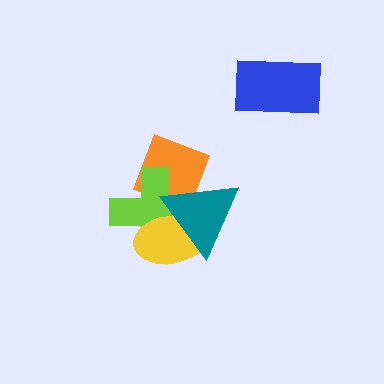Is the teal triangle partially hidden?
No, no other shape covers it.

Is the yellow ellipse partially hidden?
Yes, it is partially covered by another shape.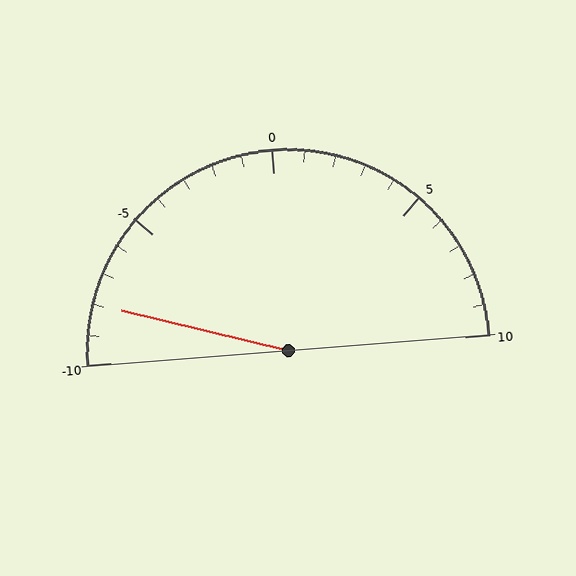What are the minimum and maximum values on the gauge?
The gauge ranges from -10 to 10.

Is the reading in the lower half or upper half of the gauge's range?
The reading is in the lower half of the range (-10 to 10).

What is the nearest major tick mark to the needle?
The nearest major tick mark is -10.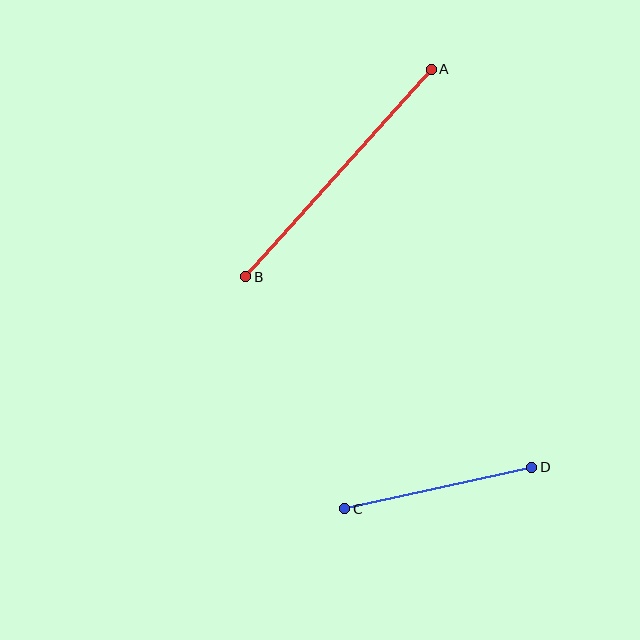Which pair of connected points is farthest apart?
Points A and B are farthest apart.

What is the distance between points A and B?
The distance is approximately 278 pixels.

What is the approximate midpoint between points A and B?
The midpoint is at approximately (339, 173) pixels.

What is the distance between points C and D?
The distance is approximately 191 pixels.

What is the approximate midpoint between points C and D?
The midpoint is at approximately (438, 488) pixels.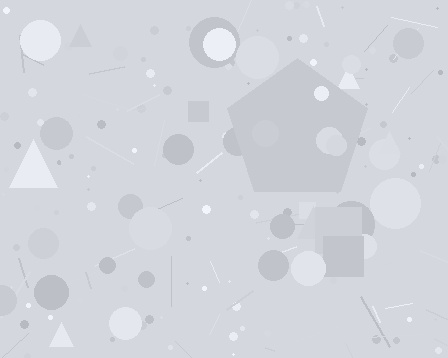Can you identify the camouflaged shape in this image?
The camouflaged shape is a pentagon.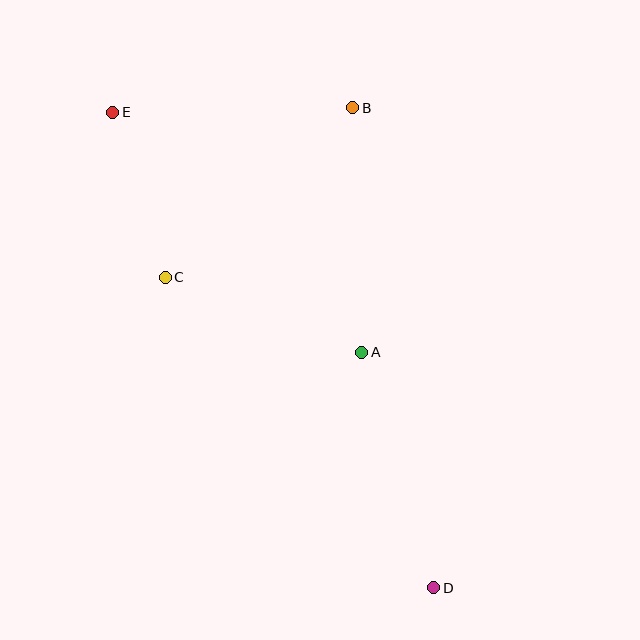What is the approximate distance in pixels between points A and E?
The distance between A and E is approximately 346 pixels.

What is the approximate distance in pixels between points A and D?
The distance between A and D is approximately 246 pixels.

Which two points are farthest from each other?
Points D and E are farthest from each other.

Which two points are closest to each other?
Points C and E are closest to each other.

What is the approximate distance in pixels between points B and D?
The distance between B and D is approximately 487 pixels.